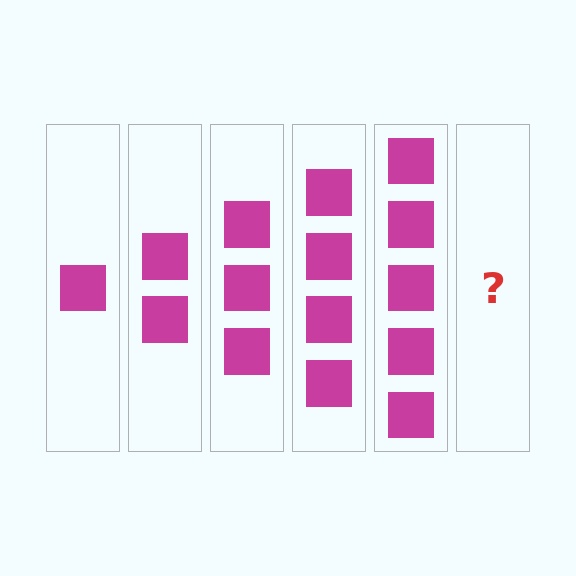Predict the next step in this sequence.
The next step is 6 squares.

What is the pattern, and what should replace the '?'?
The pattern is that each step adds one more square. The '?' should be 6 squares.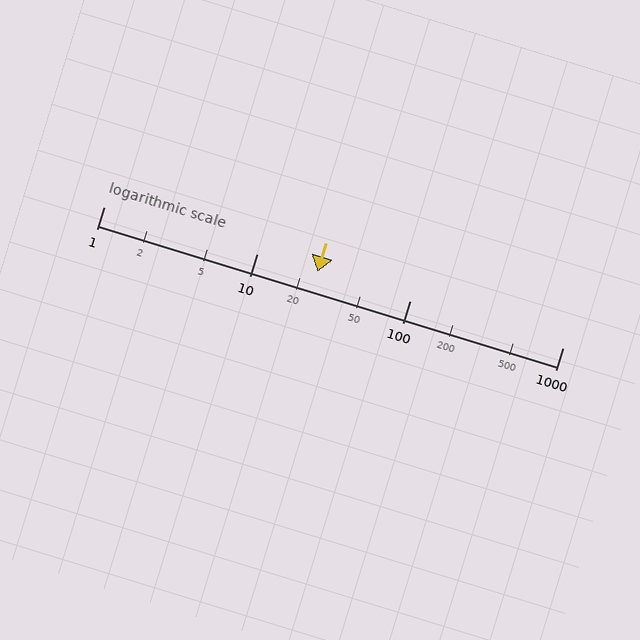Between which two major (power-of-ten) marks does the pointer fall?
The pointer is between 10 and 100.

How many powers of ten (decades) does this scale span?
The scale spans 3 decades, from 1 to 1000.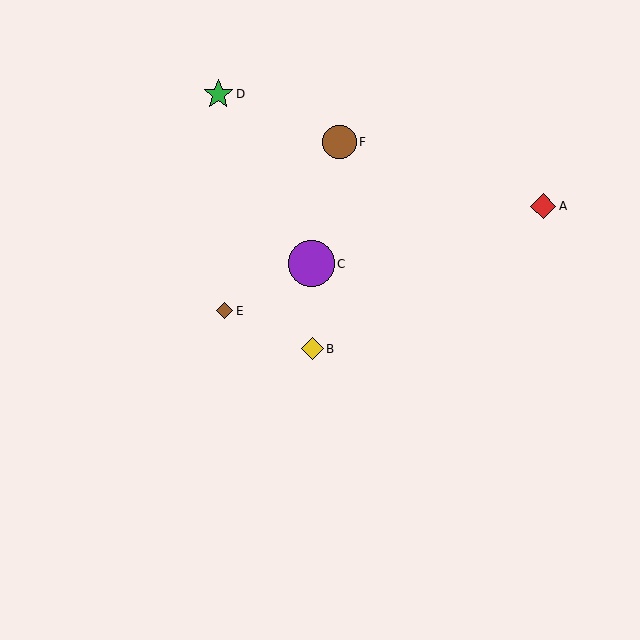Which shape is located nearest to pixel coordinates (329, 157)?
The brown circle (labeled F) at (340, 142) is nearest to that location.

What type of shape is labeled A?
Shape A is a red diamond.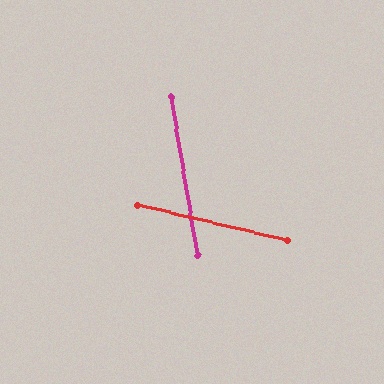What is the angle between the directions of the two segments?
Approximately 67 degrees.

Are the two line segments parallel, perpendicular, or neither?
Neither parallel nor perpendicular — they differ by about 67°.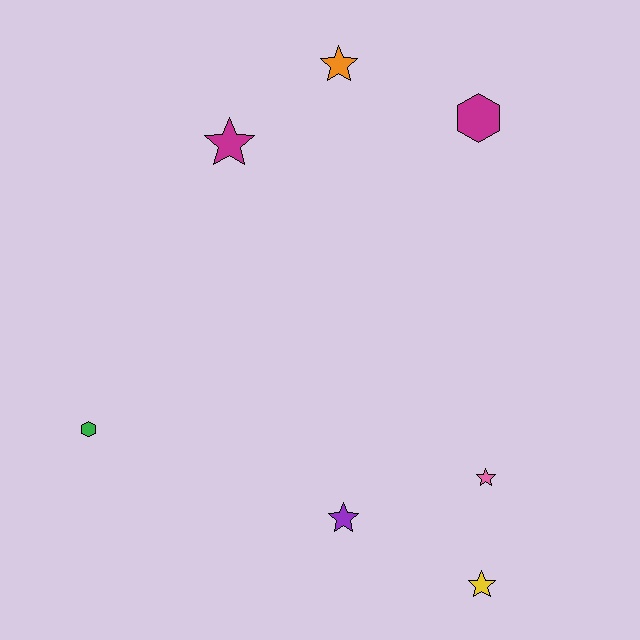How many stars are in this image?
There are 5 stars.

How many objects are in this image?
There are 7 objects.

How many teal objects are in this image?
There are no teal objects.